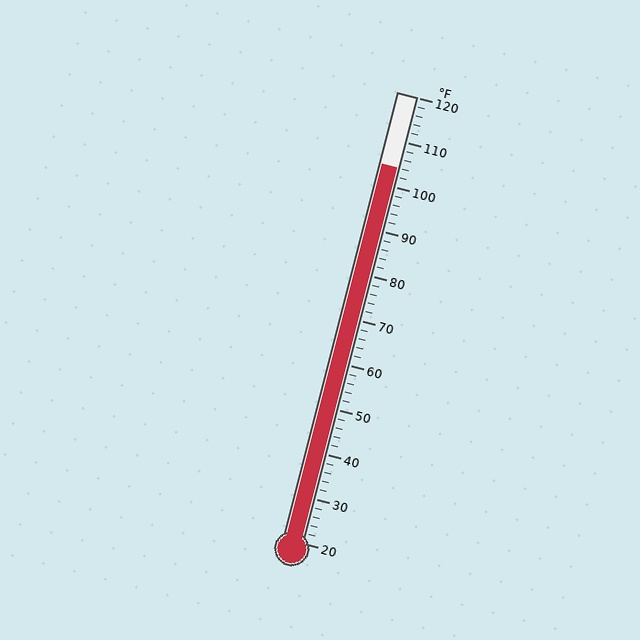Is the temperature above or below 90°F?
The temperature is above 90°F.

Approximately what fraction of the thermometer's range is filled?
The thermometer is filled to approximately 85% of its range.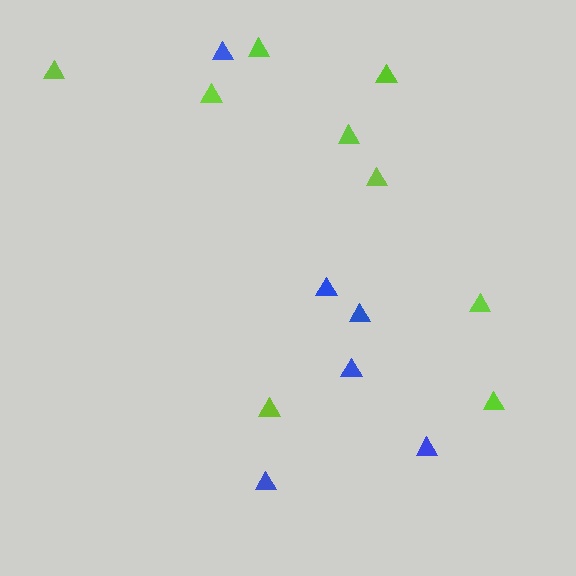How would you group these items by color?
There are 2 groups: one group of blue triangles (6) and one group of lime triangles (9).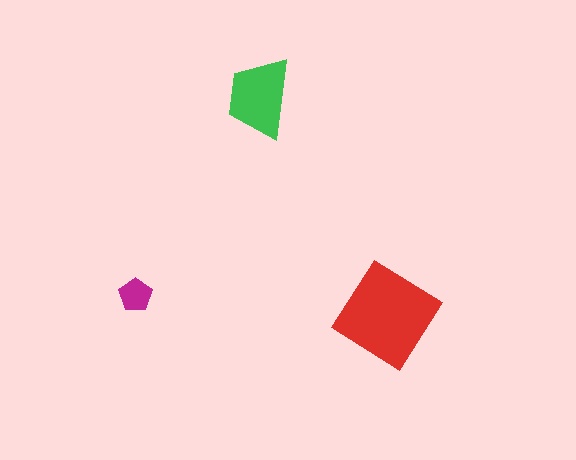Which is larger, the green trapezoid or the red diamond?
The red diamond.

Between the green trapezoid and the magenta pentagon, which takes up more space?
The green trapezoid.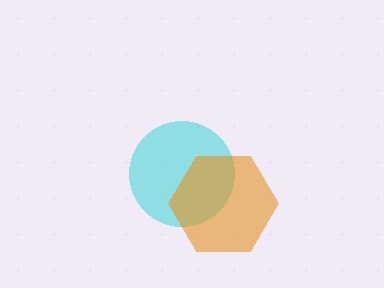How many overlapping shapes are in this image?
There are 2 overlapping shapes in the image.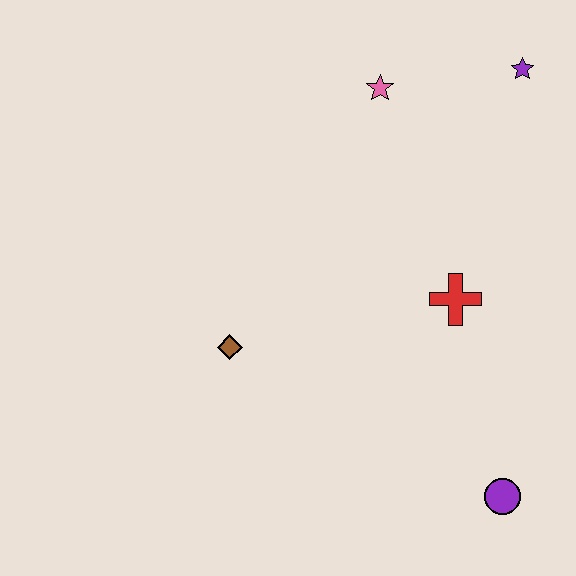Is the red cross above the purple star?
No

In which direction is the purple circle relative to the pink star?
The purple circle is below the pink star.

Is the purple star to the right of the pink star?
Yes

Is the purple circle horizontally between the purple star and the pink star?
Yes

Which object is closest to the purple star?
The pink star is closest to the purple star.